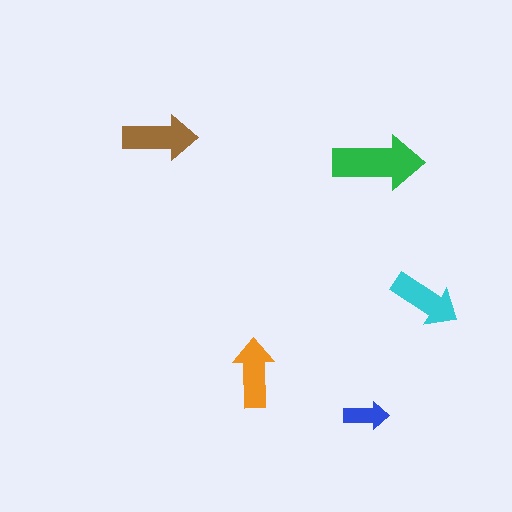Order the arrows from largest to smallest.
the green one, the brown one, the cyan one, the orange one, the blue one.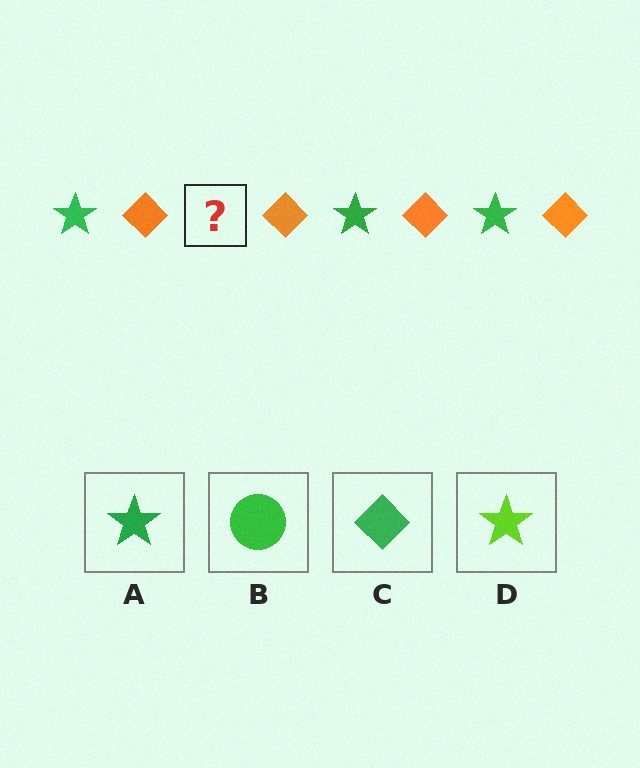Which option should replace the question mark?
Option A.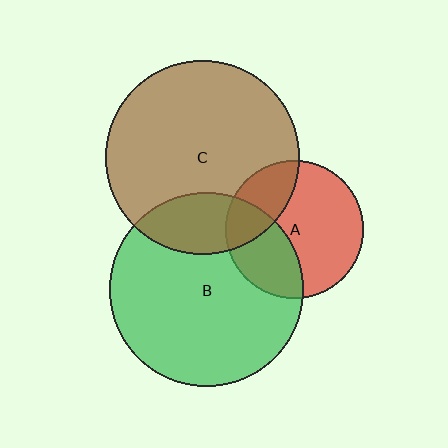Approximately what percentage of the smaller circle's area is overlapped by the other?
Approximately 25%.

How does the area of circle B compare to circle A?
Approximately 2.0 times.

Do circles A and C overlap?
Yes.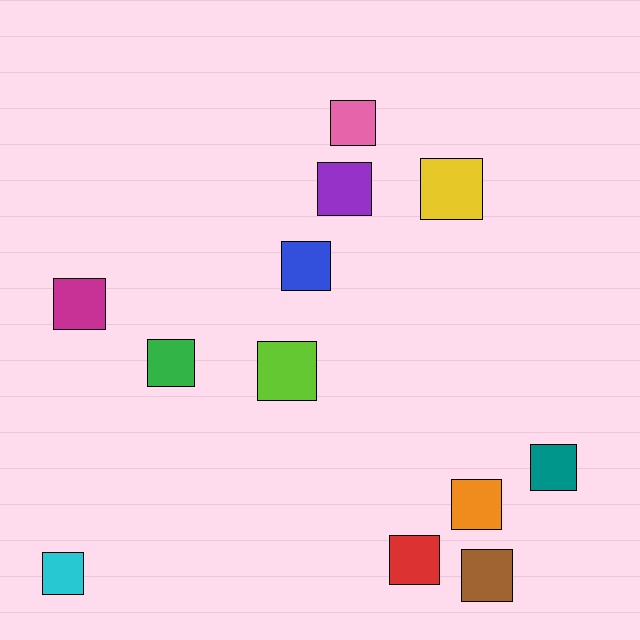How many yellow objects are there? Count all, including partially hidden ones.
There is 1 yellow object.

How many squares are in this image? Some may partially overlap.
There are 12 squares.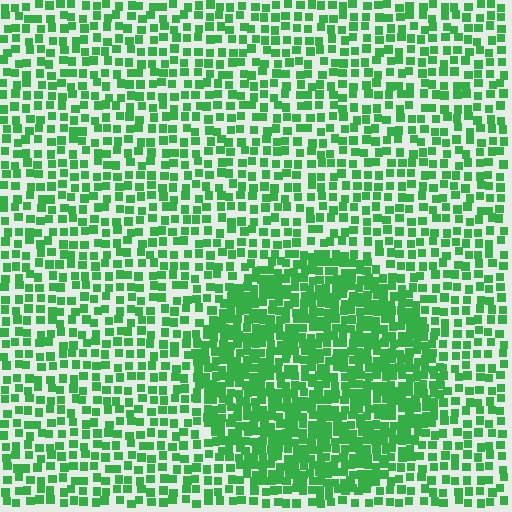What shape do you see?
I see a circle.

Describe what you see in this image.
The image contains small green elements arranged at two different densities. A circle-shaped region is visible where the elements are more densely packed than the surrounding area.